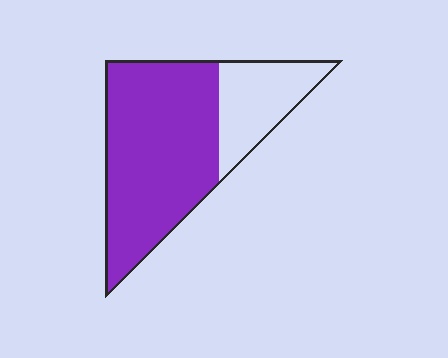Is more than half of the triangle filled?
Yes.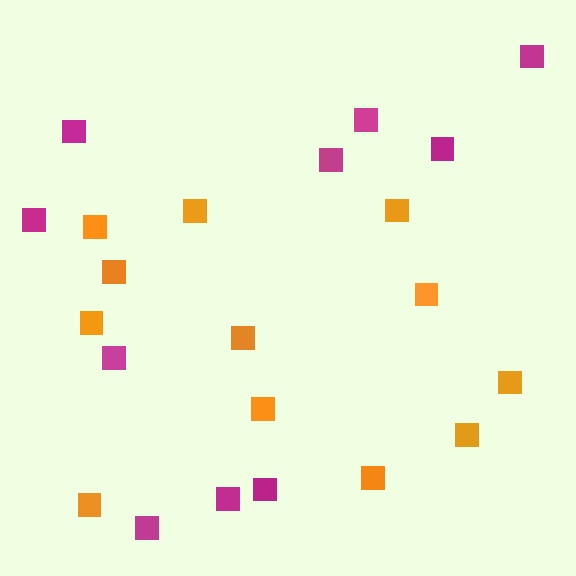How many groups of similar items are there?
There are 2 groups: one group of orange squares (12) and one group of magenta squares (10).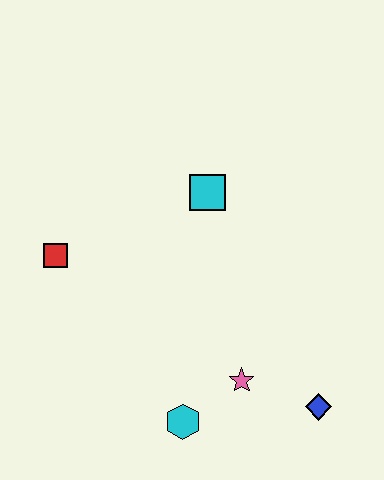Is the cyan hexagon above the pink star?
No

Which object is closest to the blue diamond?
The pink star is closest to the blue diamond.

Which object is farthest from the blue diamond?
The red square is farthest from the blue diamond.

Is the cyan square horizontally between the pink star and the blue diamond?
No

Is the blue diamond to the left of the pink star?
No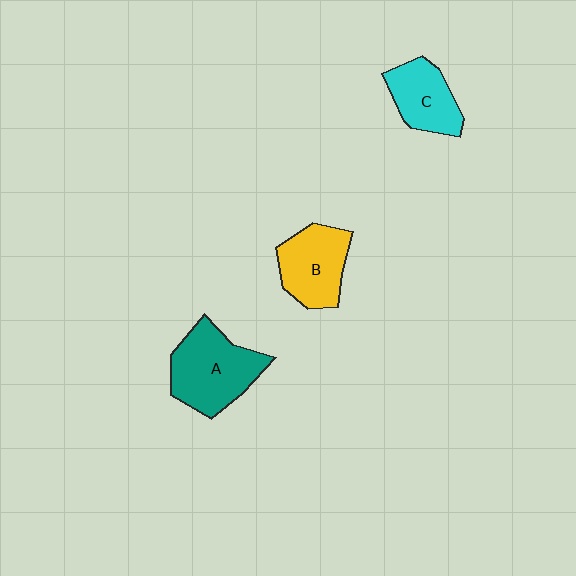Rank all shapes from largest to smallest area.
From largest to smallest: A (teal), B (yellow), C (cyan).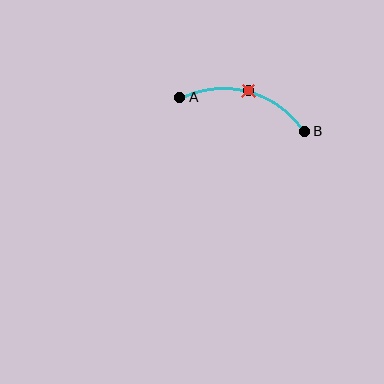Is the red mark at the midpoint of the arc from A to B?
Yes. The red mark lies on the arc at equal arc-length from both A and B — it is the arc midpoint.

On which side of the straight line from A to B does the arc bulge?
The arc bulges above the straight line connecting A and B.